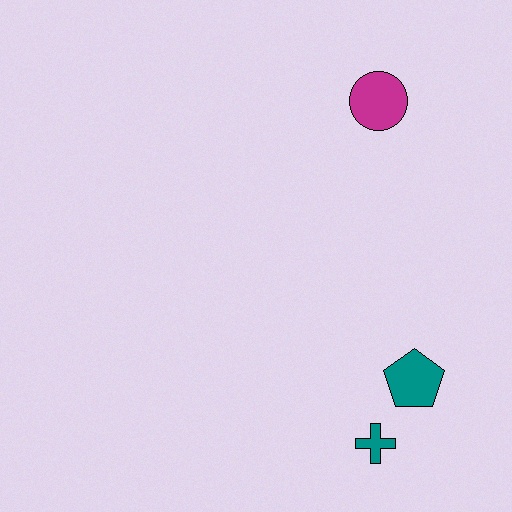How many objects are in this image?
There are 3 objects.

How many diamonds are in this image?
There are no diamonds.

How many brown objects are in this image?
There are no brown objects.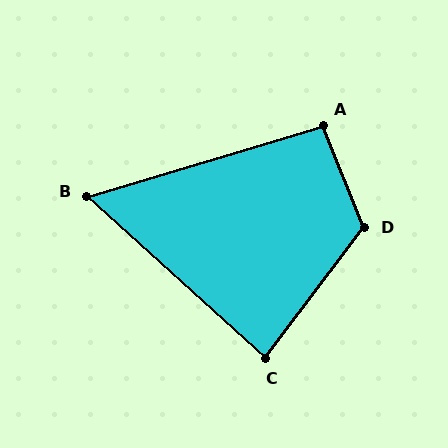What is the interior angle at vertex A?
Approximately 95 degrees (approximately right).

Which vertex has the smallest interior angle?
B, at approximately 59 degrees.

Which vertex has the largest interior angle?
D, at approximately 121 degrees.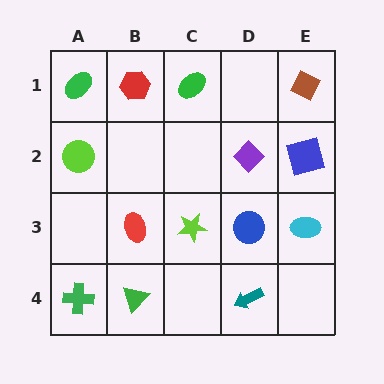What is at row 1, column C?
A green ellipse.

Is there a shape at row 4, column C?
No, that cell is empty.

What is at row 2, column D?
A purple diamond.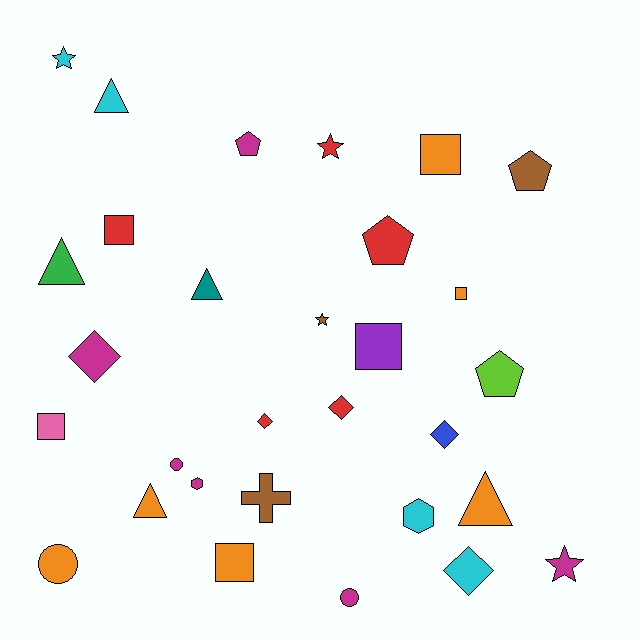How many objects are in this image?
There are 30 objects.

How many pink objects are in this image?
There is 1 pink object.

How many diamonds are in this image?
There are 5 diamonds.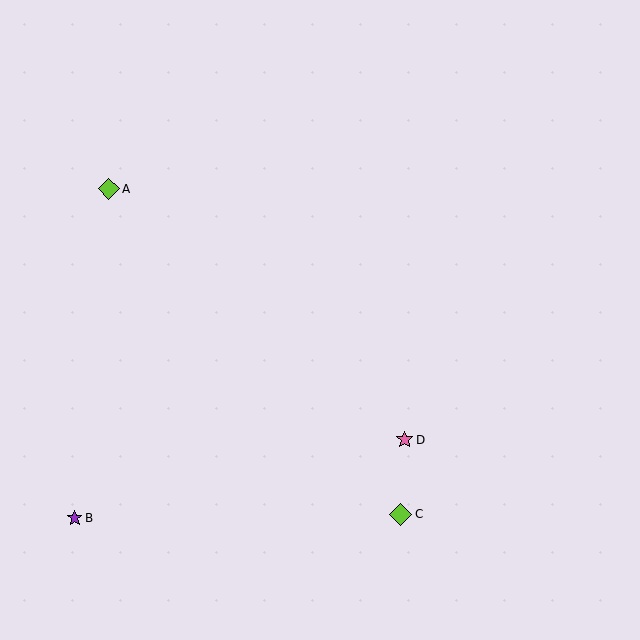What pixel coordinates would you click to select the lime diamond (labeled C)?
Click at (401, 514) to select the lime diamond C.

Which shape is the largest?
The lime diamond (labeled C) is the largest.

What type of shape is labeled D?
Shape D is a pink star.